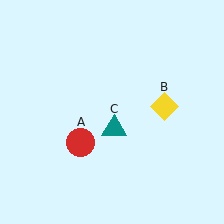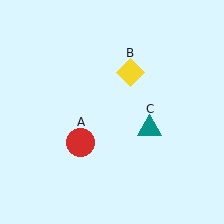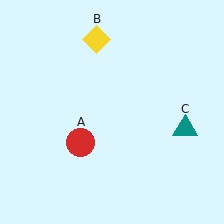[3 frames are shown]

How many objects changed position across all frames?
2 objects changed position: yellow diamond (object B), teal triangle (object C).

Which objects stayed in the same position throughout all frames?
Red circle (object A) remained stationary.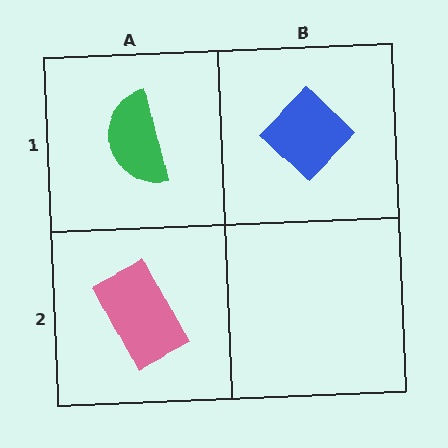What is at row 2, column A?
A pink rectangle.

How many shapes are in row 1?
2 shapes.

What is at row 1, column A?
A green semicircle.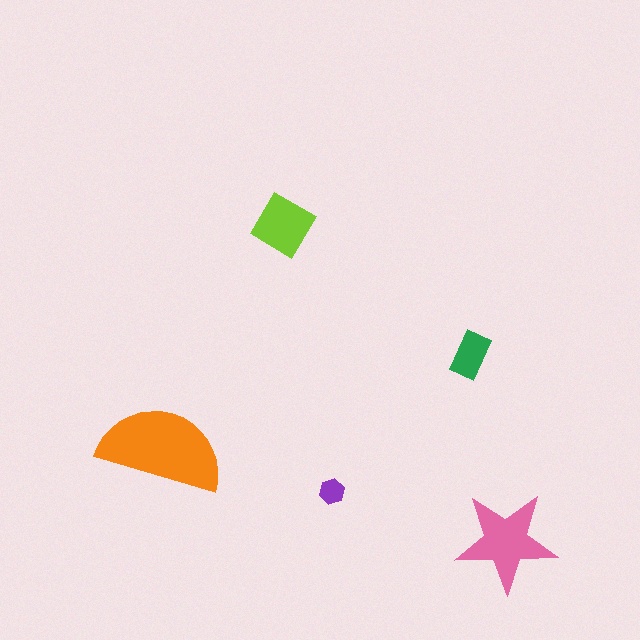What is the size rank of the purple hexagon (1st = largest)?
5th.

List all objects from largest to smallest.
The orange semicircle, the pink star, the lime diamond, the green rectangle, the purple hexagon.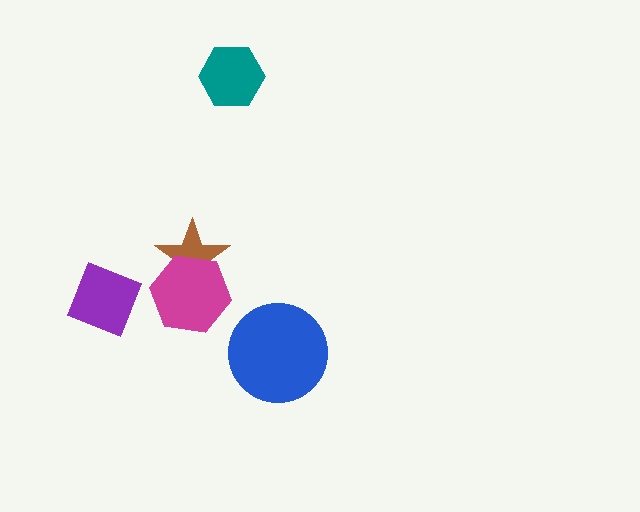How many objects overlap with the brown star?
1 object overlaps with the brown star.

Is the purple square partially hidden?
No, no other shape covers it.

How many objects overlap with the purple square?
0 objects overlap with the purple square.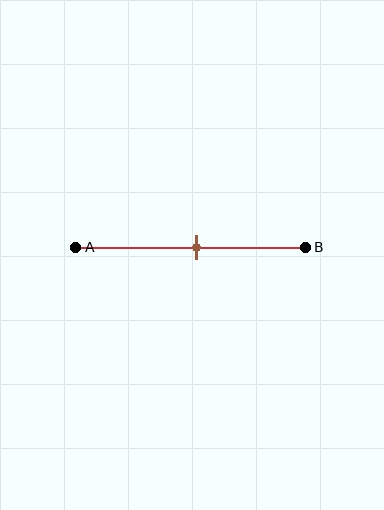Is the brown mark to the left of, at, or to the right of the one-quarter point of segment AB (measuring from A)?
The brown mark is to the right of the one-quarter point of segment AB.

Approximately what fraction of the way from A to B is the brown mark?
The brown mark is approximately 55% of the way from A to B.